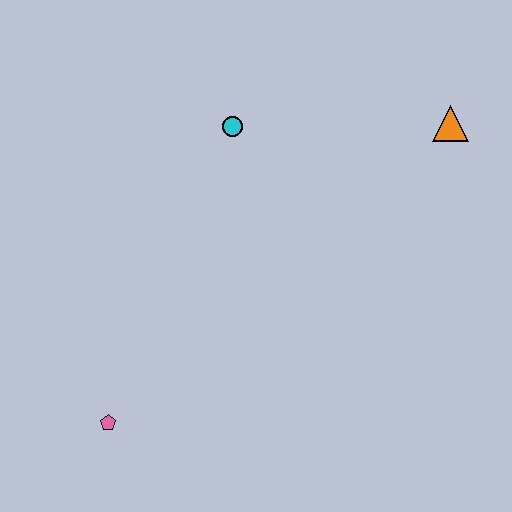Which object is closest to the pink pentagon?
The cyan circle is closest to the pink pentagon.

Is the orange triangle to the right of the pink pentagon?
Yes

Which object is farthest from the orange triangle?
The pink pentagon is farthest from the orange triangle.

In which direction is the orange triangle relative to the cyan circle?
The orange triangle is to the right of the cyan circle.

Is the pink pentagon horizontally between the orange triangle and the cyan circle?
No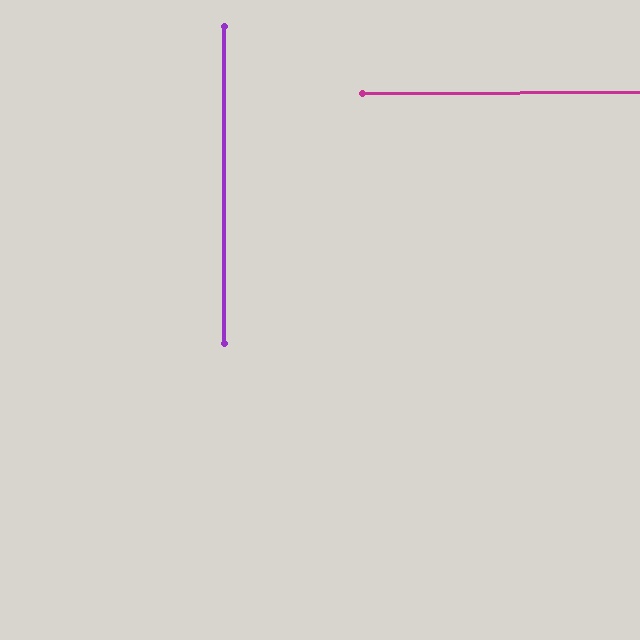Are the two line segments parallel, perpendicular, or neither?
Perpendicular — they meet at approximately 90°.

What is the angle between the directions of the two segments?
Approximately 90 degrees.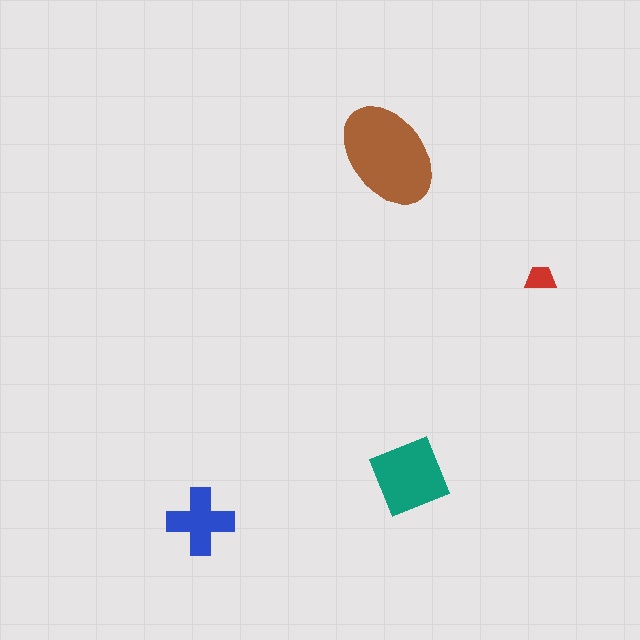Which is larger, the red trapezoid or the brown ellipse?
The brown ellipse.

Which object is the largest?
The brown ellipse.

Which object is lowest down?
The blue cross is bottommost.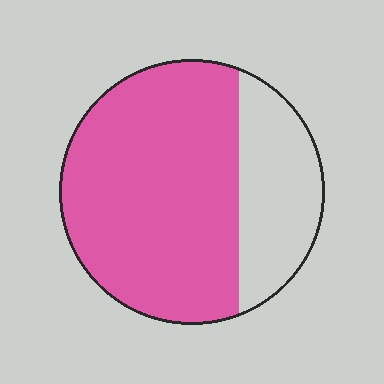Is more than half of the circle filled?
Yes.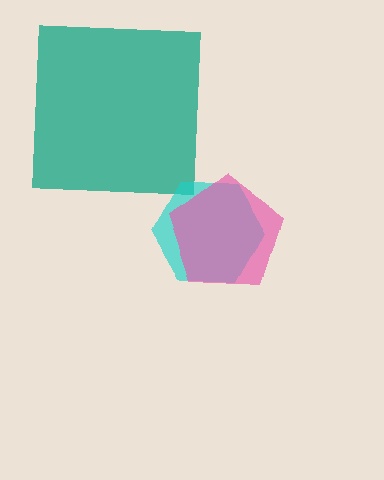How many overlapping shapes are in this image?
There are 3 overlapping shapes in the image.